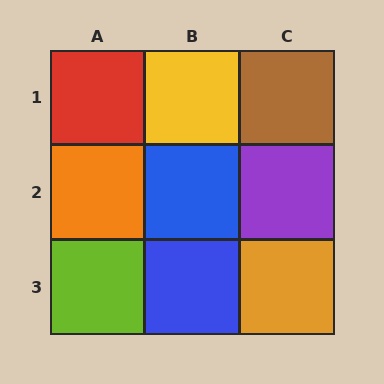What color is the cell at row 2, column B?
Blue.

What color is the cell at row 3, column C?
Orange.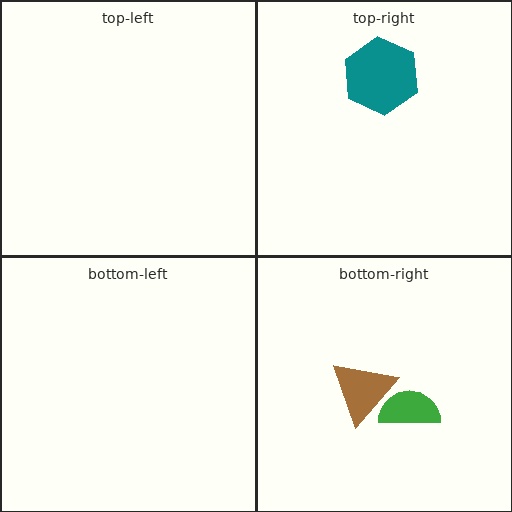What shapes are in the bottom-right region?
The green semicircle, the brown triangle.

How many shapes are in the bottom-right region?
2.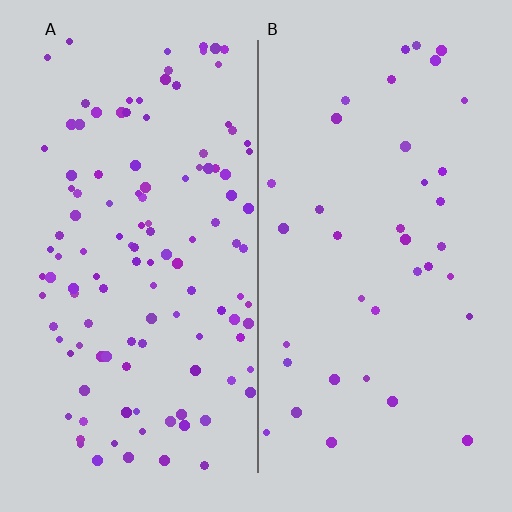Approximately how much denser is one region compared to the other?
Approximately 3.2× — region A over region B.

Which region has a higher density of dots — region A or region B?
A (the left).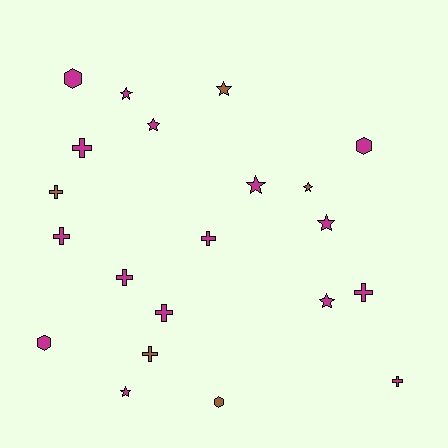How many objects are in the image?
There are 21 objects.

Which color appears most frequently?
Magenta, with 16 objects.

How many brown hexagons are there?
There is 1 brown hexagon.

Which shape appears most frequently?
Cross, with 9 objects.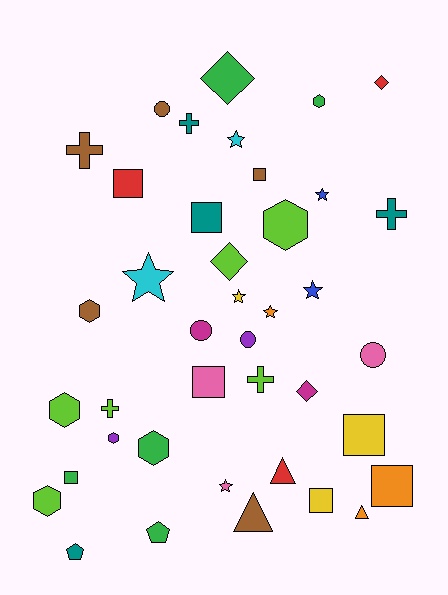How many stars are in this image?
There are 7 stars.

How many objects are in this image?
There are 40 objects.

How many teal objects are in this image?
There are 4 teal objects.